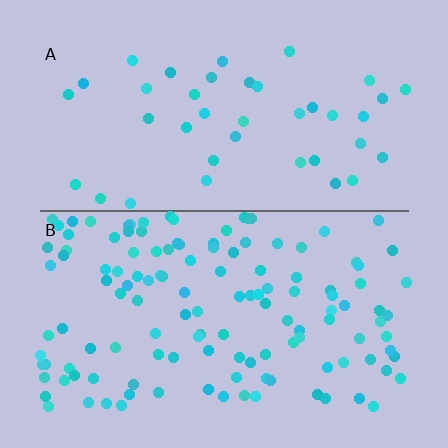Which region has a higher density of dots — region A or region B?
B (the bottom).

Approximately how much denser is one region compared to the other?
Approximately 3.2× — region B over region A.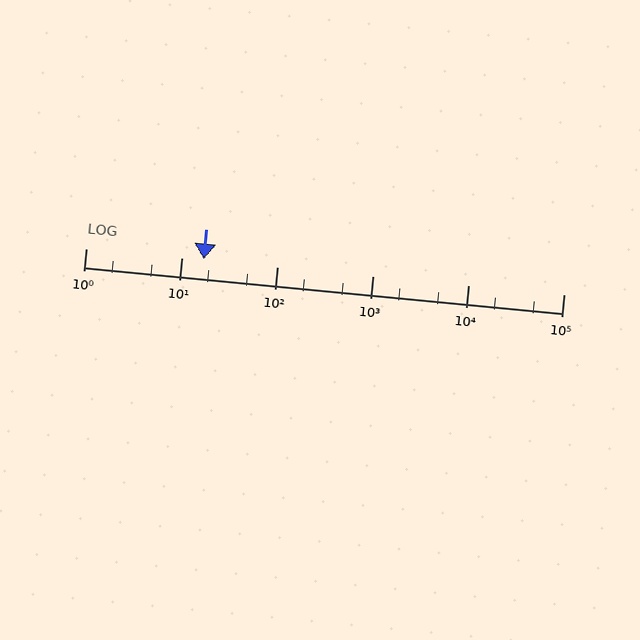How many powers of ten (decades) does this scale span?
The scale spans 5 decades, from 1 to 100000.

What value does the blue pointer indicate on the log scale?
The pointer indicates approximately 17.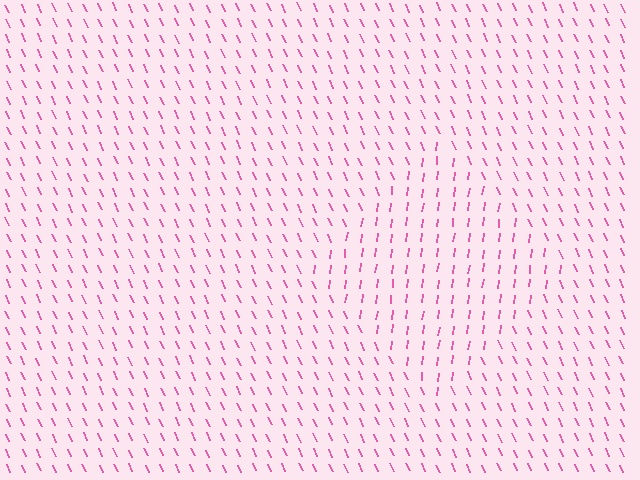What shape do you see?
I see a diamond.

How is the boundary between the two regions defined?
The boundary is defined purely by a change in line orientation (approximately 33 degrees difference). All lines are the same color and thickness.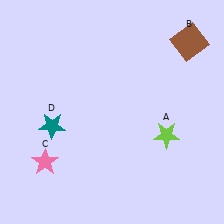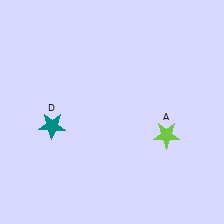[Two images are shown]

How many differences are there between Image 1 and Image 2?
There are 2 differences between the two images.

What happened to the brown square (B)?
The brown square (B) was removed in Image 2. It was in the top-right area of Image 1.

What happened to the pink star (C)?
The pink star (C) was removed in Image 2. It was in the bottom-left area of Image 1.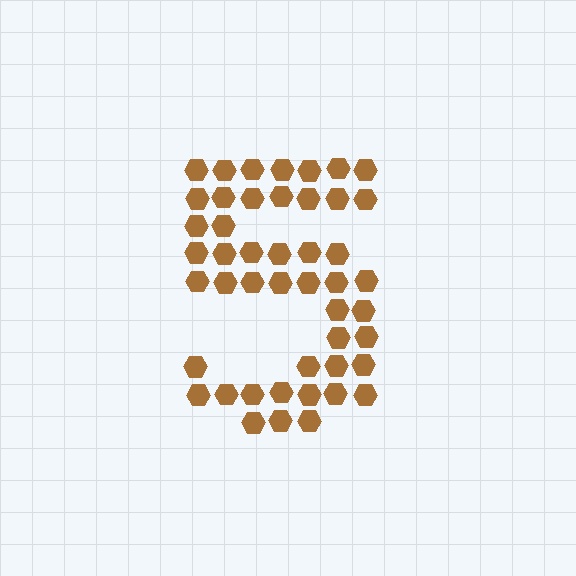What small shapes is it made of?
It is made of small hexagons.